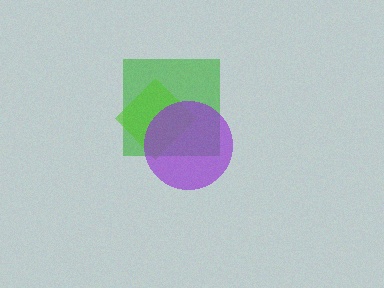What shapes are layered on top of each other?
The layered shapes are: a green square, a lime diamond, a purple circle.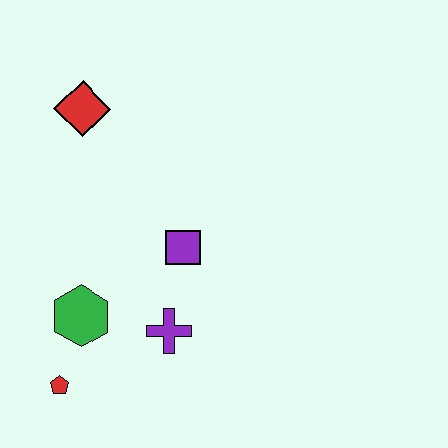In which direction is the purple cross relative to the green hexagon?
The purple cross is to the right of the green hexagon.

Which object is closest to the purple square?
The purple cross is closest to the purple square.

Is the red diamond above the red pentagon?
Yes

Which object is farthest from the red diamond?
The red pentagon is farthest from the red diamond.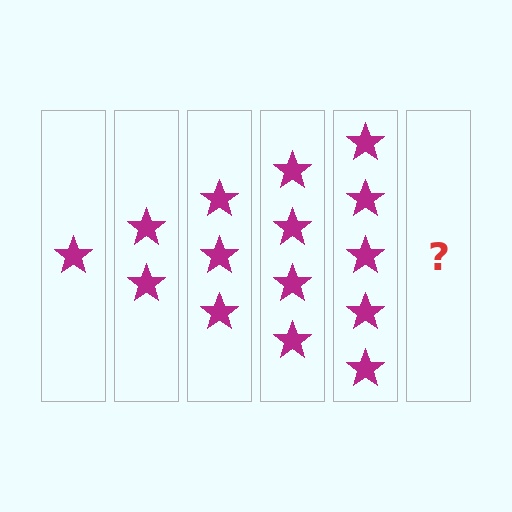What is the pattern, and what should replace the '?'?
The pattern is that each step adds one more star. The '?' should be 6 stars.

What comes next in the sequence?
The next element should be 6 stars.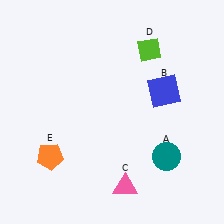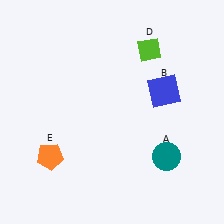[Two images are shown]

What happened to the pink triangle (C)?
The pink triangle (C) was removed in Image 2. It was in the bottom-right area of Image 1.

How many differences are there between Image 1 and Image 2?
There is 1 difference between the two images.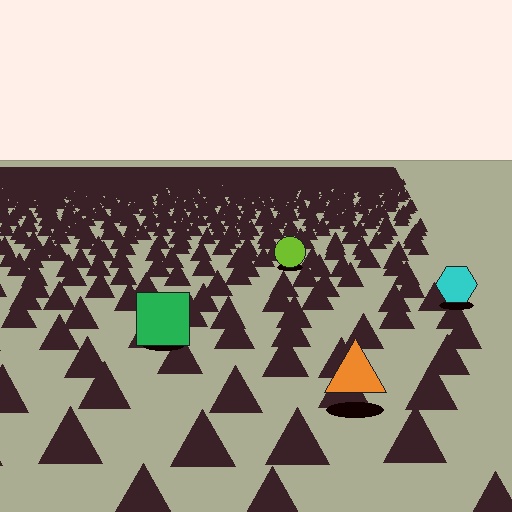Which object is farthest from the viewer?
The lime circle is farthest from the viewer. It appears smaller and the ground texture around it is denser.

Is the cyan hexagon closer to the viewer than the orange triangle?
No. The orange triangle is closer — you can tell from the texture gradient: the ground texture is coarser near it.